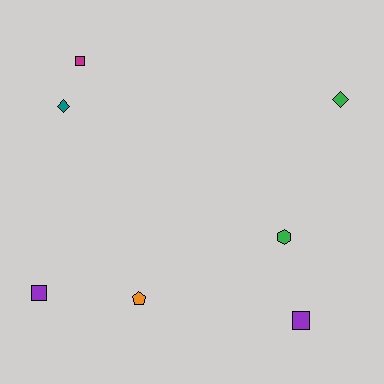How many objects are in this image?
There are 7 objects.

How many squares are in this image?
There are 3 squares.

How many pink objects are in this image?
There are no pink objects.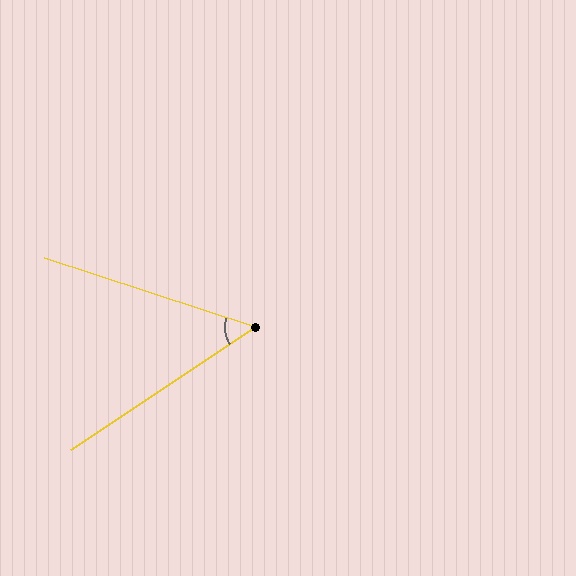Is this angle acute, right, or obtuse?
It is acute.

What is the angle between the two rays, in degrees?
Approximately 52 degrees.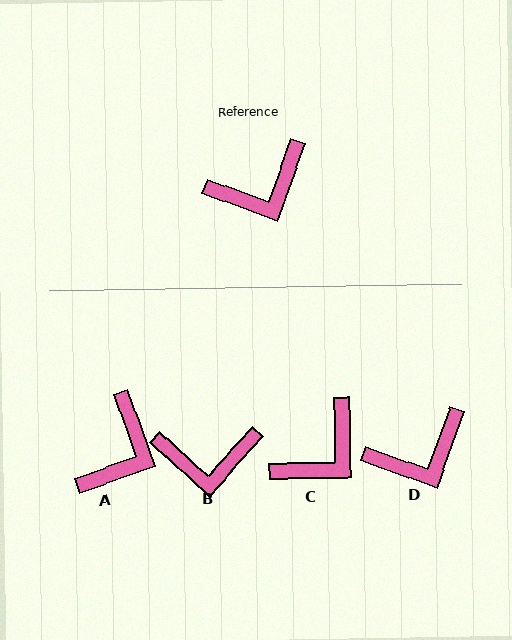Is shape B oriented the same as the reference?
No, it is off by about 23 degrees.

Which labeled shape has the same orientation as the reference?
D.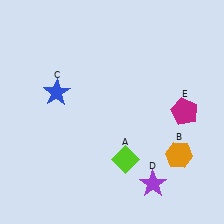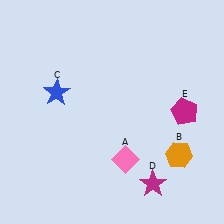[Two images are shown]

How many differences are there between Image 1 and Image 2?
There are 2 differences between the two images.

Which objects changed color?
A changed from lime to pink. D changed from purple to magenta.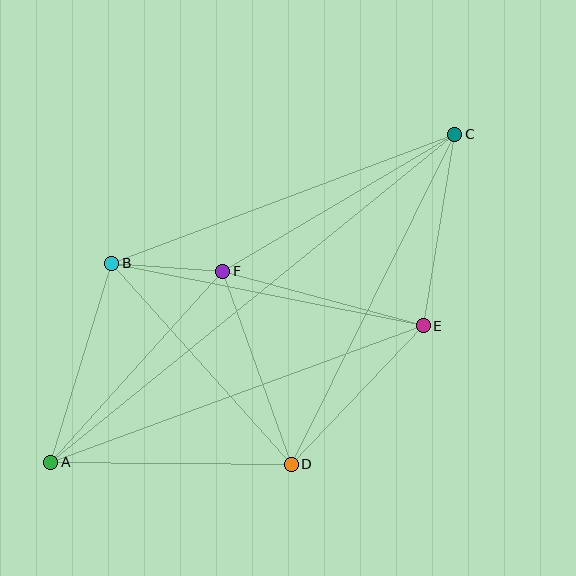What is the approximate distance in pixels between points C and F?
The distance between C and F is approximately 270 pixels.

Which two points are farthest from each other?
Points A and C are farthest from each other.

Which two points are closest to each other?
Points B and F are closest to each other.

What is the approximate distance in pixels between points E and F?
The distance between E and F is approximately 208 pixels.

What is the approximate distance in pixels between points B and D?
The distance between B and D is approximately 269 pixels.